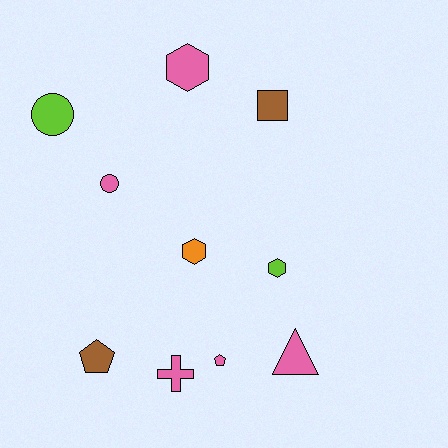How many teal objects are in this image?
There are no teal objects.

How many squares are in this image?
There is 1 square.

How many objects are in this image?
There are 10 objects.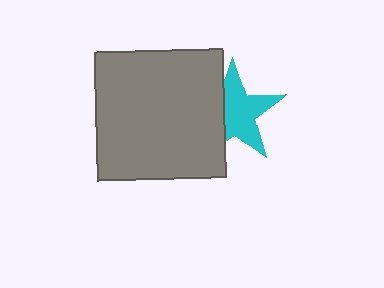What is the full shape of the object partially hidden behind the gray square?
The partially hidden object is a cyan star.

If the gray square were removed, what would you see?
You would see the complete cyan star.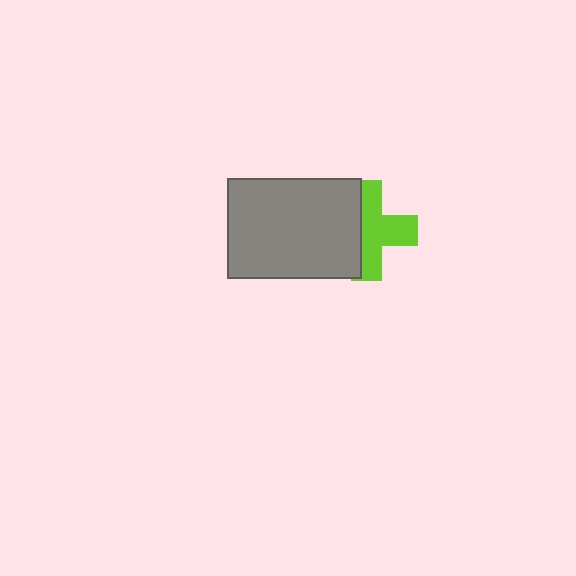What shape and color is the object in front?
The object in front is a gray rectangle.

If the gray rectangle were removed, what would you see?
You would see the complete lime cross.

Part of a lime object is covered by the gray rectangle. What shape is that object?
It is a cross.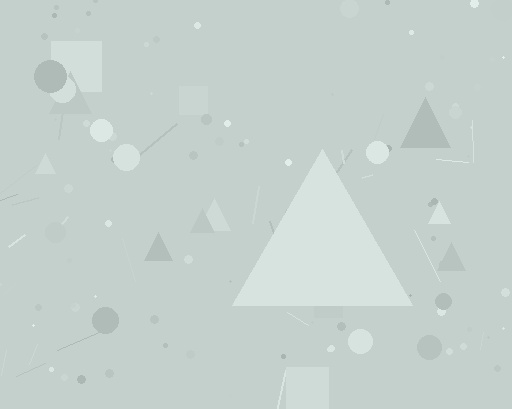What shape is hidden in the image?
A triangle is hidden in the image.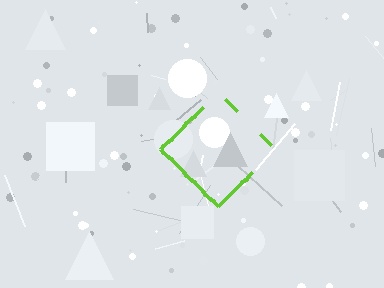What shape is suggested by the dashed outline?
The dashed outline suggests a diamond.